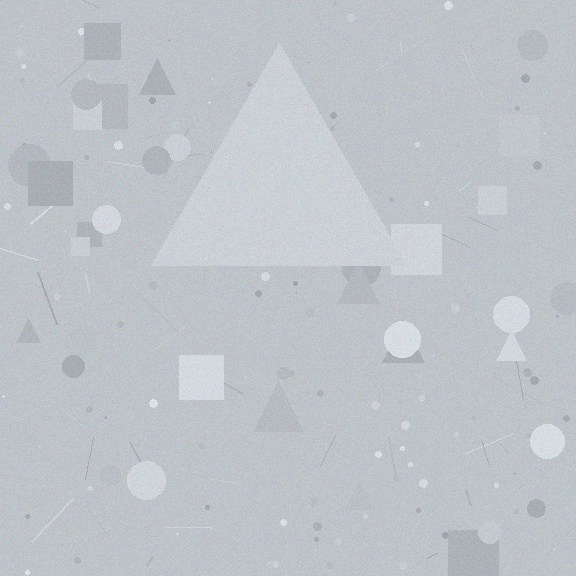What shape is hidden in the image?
A triangle is hidden in the image.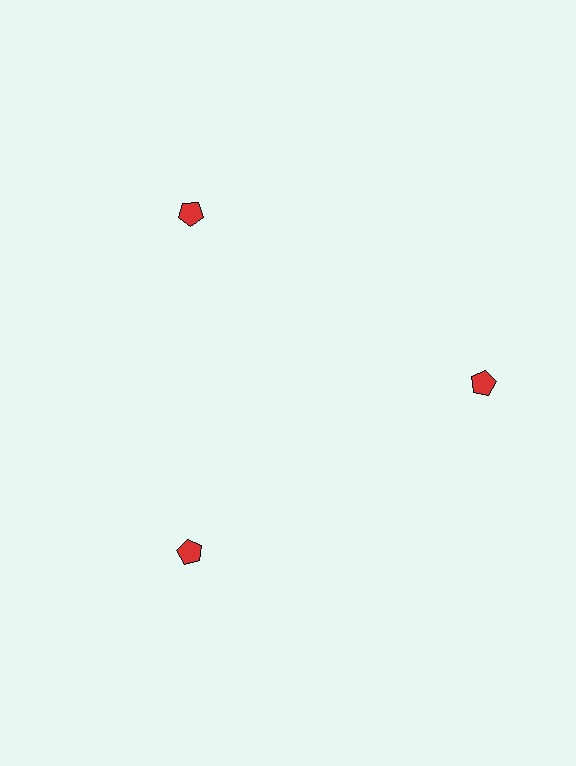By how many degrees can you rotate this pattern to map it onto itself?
The pattern maps onto itself every 120 degrees of rotation.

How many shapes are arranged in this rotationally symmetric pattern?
There are 3 shapes, arranged in 3 groups of 1.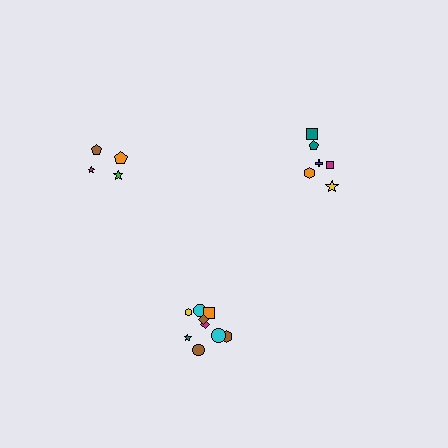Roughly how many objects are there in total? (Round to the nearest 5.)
Roughly 20 objects in total.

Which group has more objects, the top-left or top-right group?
The top-right group.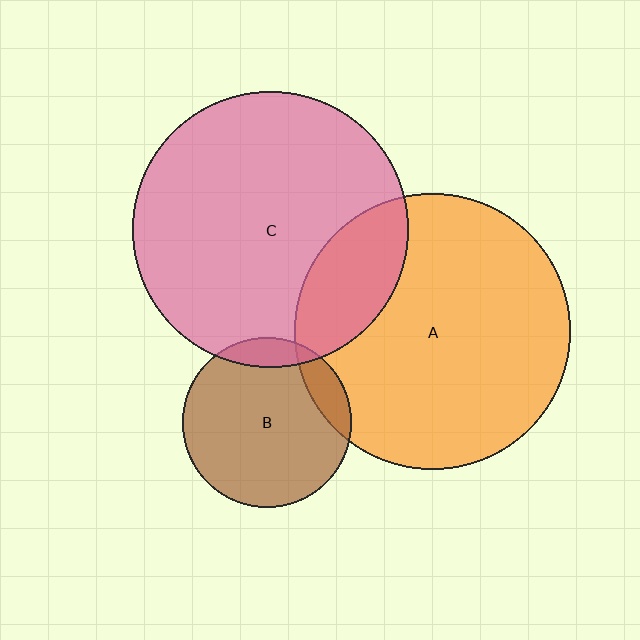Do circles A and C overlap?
Yes.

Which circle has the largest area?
Circle A (orange).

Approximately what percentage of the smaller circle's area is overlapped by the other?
Approximately 20%.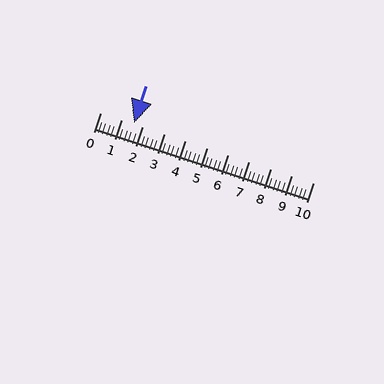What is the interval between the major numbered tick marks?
The major tick marks are spaced 1 units apart.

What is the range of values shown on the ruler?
The ruler shows values from 0 to 10.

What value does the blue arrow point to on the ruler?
The blue arrow points to approximately 1.6.